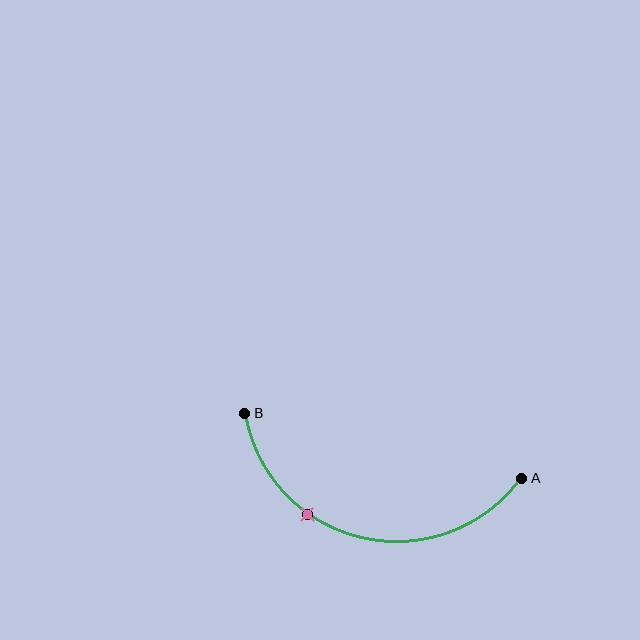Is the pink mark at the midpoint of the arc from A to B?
No. The pink mark lies on the arc but is closer to endpoint B. The arc midpoint would be at the point on the curve equidistant along the arc from both A and B.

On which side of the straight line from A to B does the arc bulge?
The arc bulges below the straight line connecting A and B.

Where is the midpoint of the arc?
The arc midpoint is the point on the curve farthest from the straight line joining A and B. It sits below that line.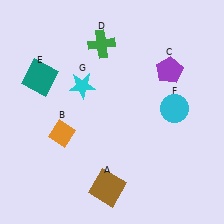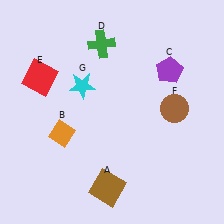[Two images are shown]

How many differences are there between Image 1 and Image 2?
There are 2 differences between the two images.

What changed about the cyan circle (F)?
In Image 1, F is cyan. In Image 2, it changed to brown.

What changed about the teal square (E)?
In Image 1, E is teal. In Image 2, it changed to red.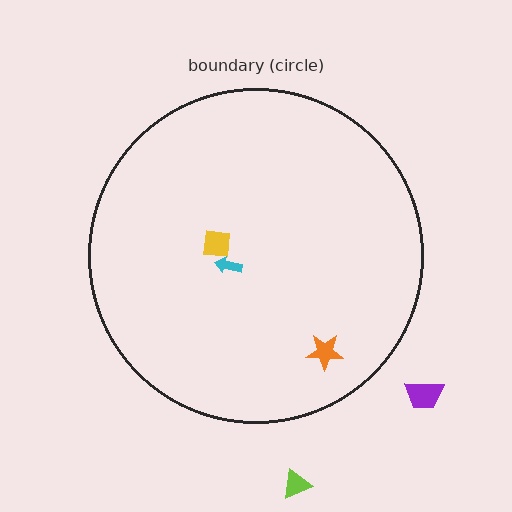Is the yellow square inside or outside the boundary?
Inside.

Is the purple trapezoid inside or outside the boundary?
Outside.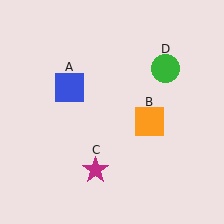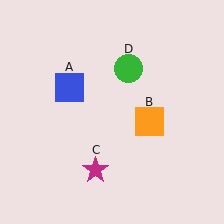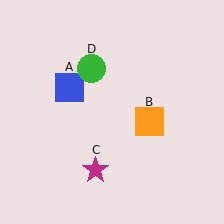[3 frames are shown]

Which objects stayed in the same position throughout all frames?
Blue square (object A) and orange square (object B) and magenta star (object C) remained stationary.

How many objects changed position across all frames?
1 object changed position: green circle (object D).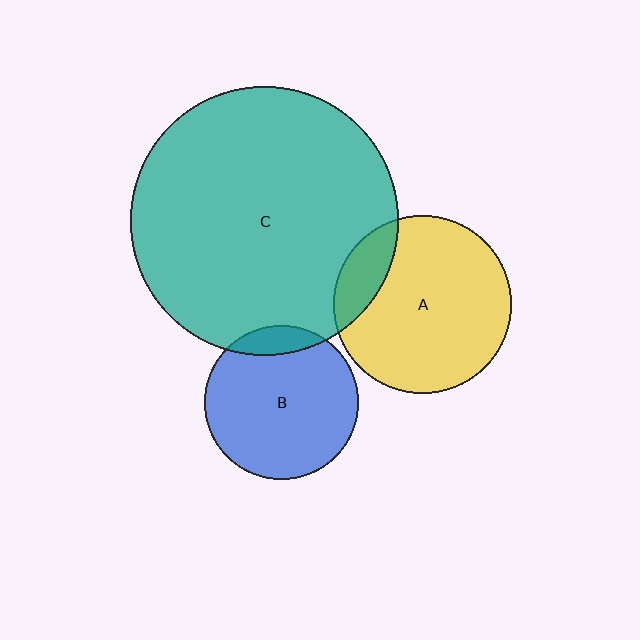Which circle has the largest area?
Circle C (teal).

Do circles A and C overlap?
Yes.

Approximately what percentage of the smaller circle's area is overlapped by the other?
Approximately 15%.